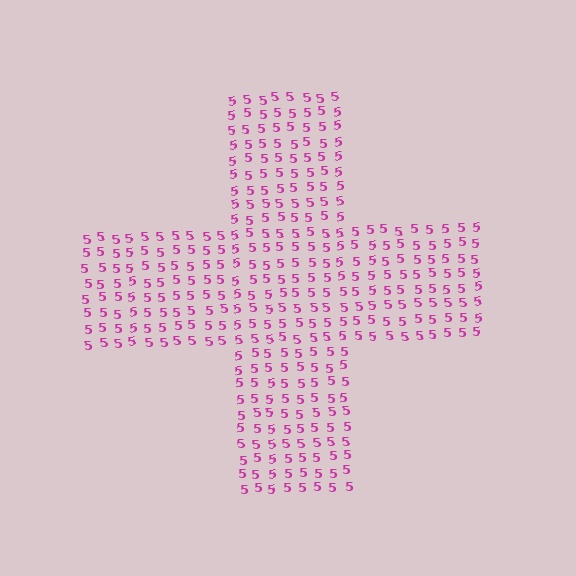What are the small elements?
The small elements are digit 5's.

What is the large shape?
The large shape is a cross.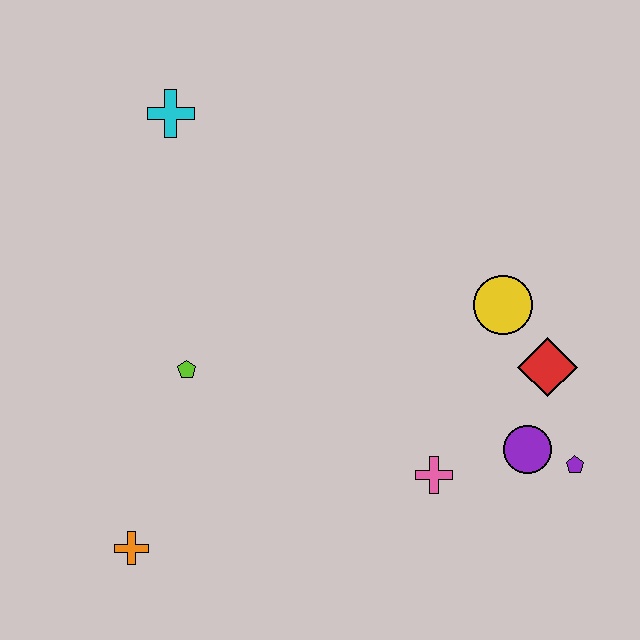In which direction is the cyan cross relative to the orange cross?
The cyan cross is above the orange cross.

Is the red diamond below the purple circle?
No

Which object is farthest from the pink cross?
The cyan cross is farthest from the pink cross.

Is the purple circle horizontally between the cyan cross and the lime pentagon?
No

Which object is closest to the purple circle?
The purple pentagon is closest to the purple circle.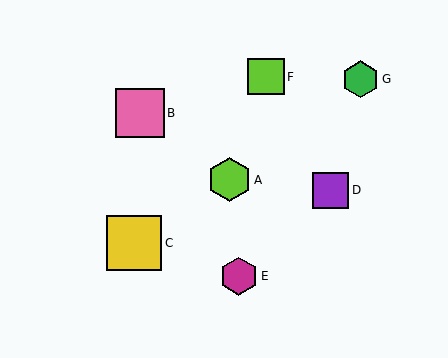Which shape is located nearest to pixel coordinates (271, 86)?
The lime square (labeled F) at (266, 77) is nearest to that location.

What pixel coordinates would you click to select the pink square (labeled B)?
Click at (140, 113) to select the pink square B.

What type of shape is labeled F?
Shape F is a lime square.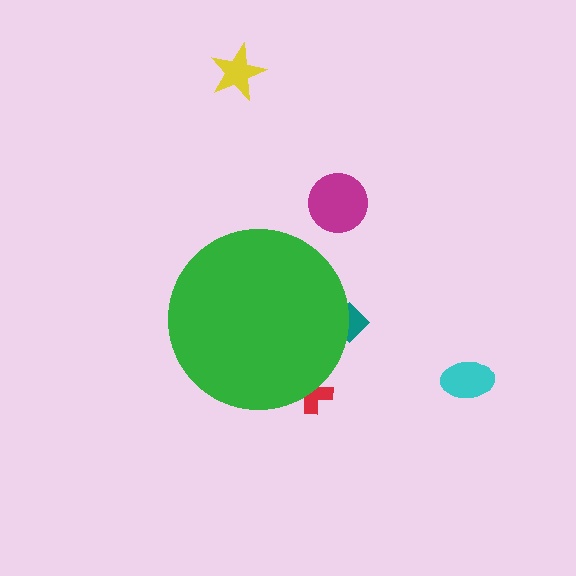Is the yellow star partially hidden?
No, the yellow star is fully visible.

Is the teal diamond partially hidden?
Yes, the teal diamond is partially hidden behind the green circle.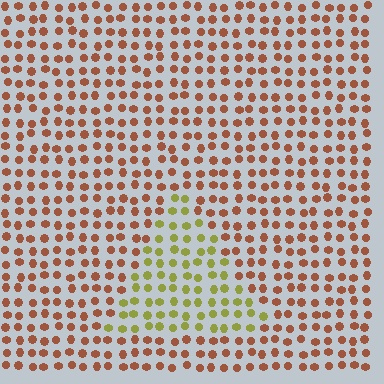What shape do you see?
I see a triangle.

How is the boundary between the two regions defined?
The boundary is defined purely by a slight shift in hue (about 56 degrees). Spacing, size, and orientation are identical on both sides.